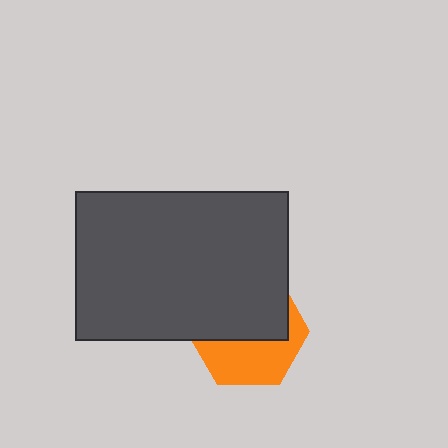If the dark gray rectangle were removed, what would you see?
You would see the complete orange hexagon.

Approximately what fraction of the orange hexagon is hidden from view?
Roughly 56% of the orange hexagon is hidden behind the dark gray rectangle.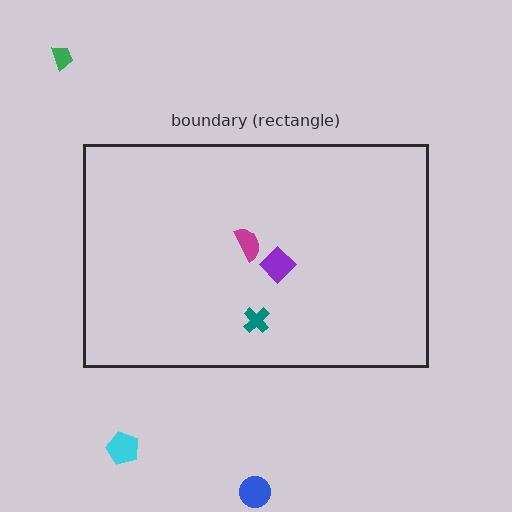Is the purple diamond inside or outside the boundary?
Inside.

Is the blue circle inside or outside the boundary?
Outside.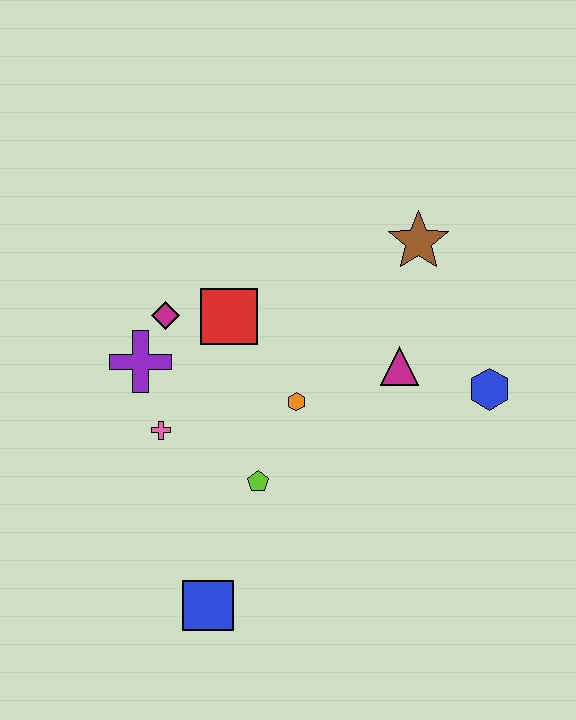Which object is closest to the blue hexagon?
The magenta triangle is closest to the blue hexagon.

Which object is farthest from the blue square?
The brown star is farthest from the blue square.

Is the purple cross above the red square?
No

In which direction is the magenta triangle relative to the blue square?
The magenta triangle is above the blue square.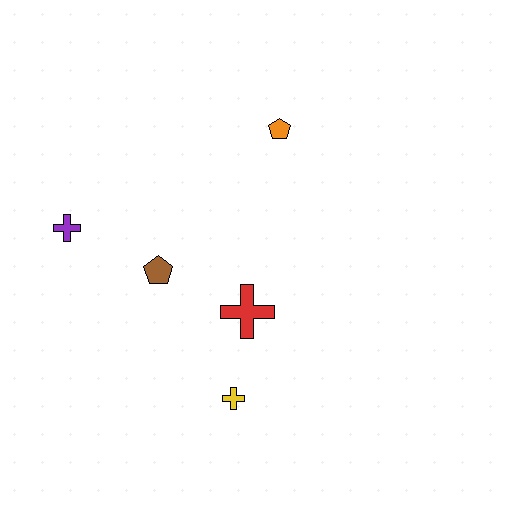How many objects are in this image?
There are 5 objects.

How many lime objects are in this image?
There are no lime objects.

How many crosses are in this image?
There are 3 crosses.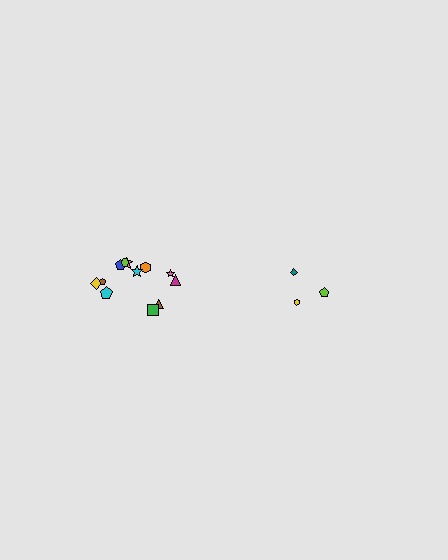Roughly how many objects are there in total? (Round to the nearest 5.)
Roughly 15 objects in total.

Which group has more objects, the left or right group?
The left group.